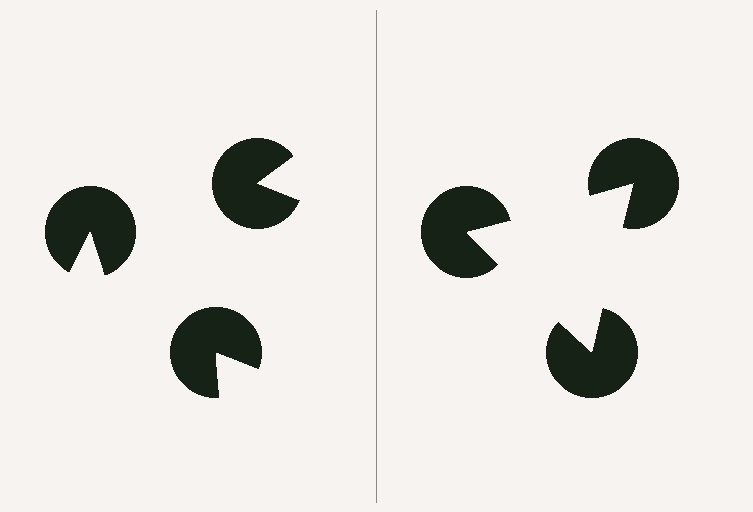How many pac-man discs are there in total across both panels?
6 — 3 on each side.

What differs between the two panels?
The pac-man discs are positioned identically on both sides; only the wedge orientations differ. On the right they align to a triangle; on the left they are misaligned.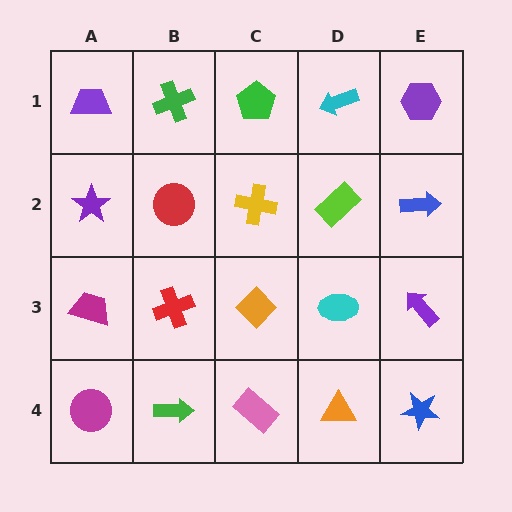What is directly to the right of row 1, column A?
A green cross.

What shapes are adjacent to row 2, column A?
A purple trapezoid (row 1, column A), a magenta trapezoid (row 3, column A), a red circle (row 2, column B).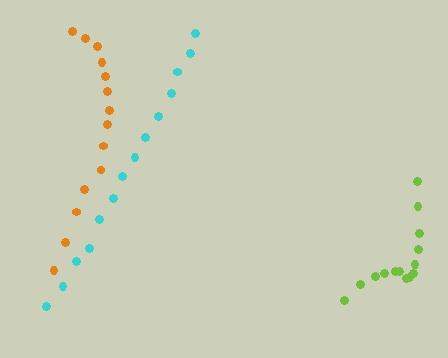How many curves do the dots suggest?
There are 3 distinct paths.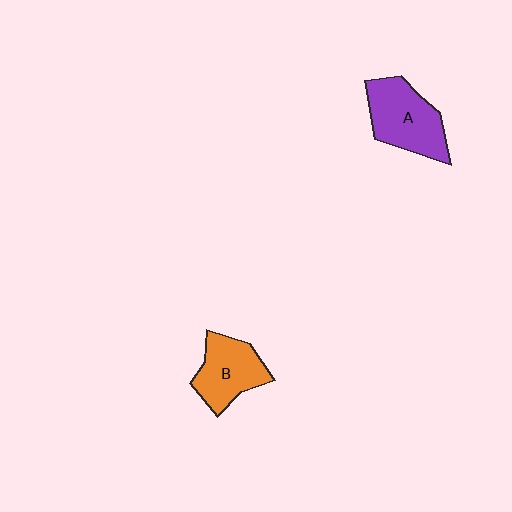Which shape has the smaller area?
Shape B (orange).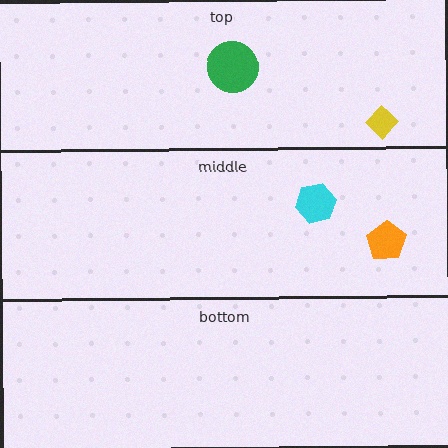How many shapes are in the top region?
2.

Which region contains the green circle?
The top region.